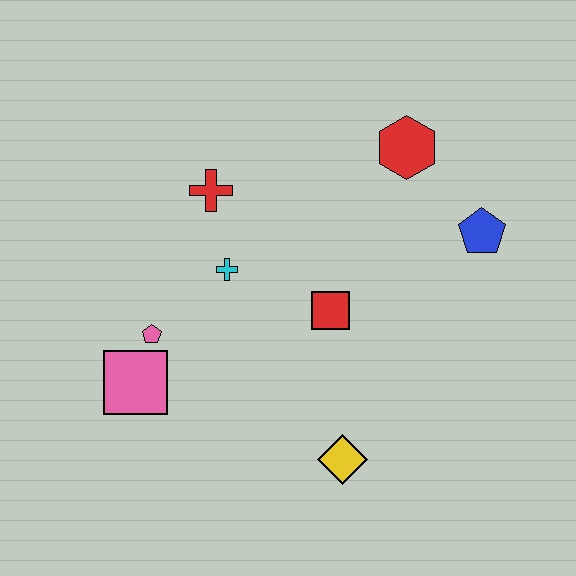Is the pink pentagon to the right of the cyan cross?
No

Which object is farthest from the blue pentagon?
The pink square is farthest from the blue pentagon.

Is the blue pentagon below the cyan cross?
No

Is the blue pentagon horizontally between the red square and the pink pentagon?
No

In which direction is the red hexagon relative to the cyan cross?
The red hexagon is to the right of the cyan cross.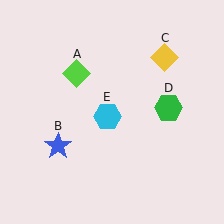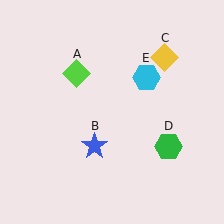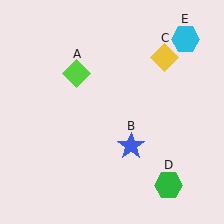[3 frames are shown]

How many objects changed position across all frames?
3 objects changed position: blue star (object B), green hexagon (object D), cyan hexagon (object E).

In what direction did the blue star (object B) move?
The blue star (object B) moved right.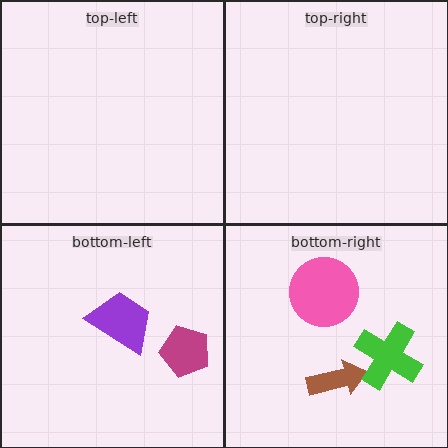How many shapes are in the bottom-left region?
2.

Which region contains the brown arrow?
The bottom-right region.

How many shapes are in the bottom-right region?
3.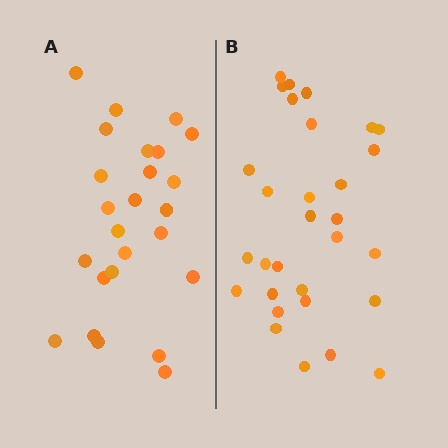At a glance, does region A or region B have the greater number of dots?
Region B (the right region) has more dots.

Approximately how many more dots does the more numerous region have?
Region B has about 5 more dots than region A.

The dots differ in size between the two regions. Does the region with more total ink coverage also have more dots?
No. Region A has more total ink coverage because its dots are larger, but region B actually contains more individual dots. Total area can be misleading — the number of items is what matters here.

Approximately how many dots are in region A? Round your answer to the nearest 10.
About 20 dots. (The exact count is 25, which rounds to 20.)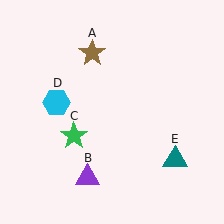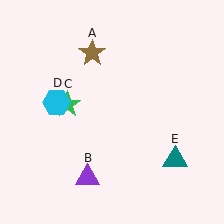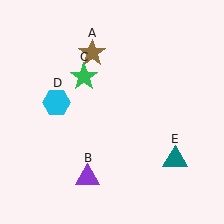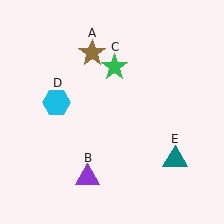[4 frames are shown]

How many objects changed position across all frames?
1 object changed position: green star (object C).